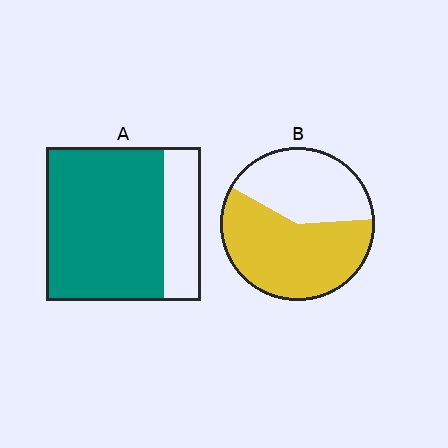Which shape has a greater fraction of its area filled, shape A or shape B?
Shape A.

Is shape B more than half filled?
Yes.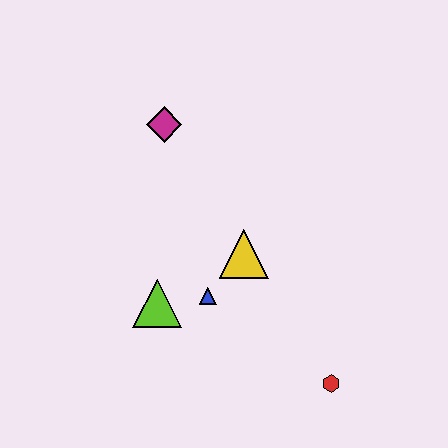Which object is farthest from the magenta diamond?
The red hexagon is farthest from the magenta diamond.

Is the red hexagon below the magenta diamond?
Yes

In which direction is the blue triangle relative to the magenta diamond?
The blue triangle is below the magenta diamond.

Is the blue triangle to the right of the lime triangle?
Yes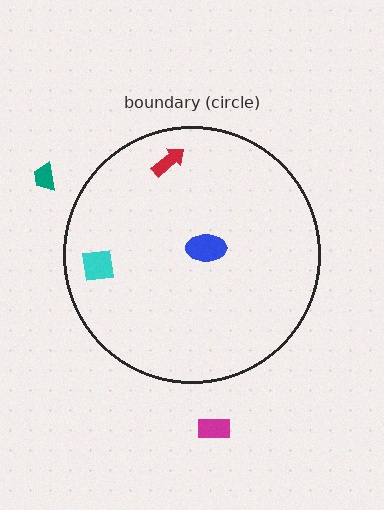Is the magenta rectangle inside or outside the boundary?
Outside.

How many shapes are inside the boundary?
3 inside, 2 outside.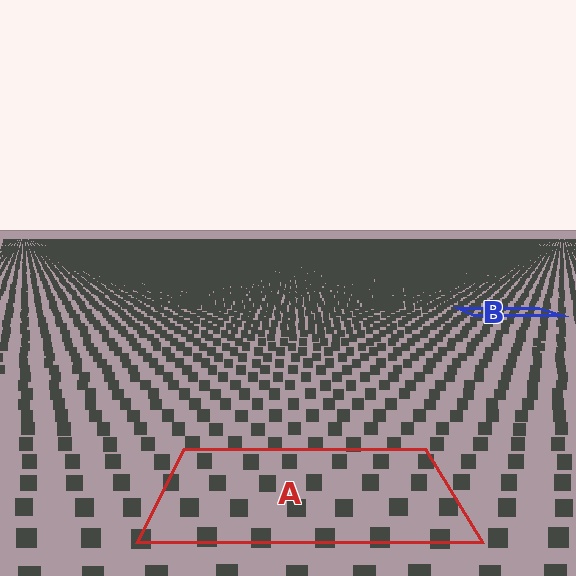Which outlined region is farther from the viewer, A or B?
Region B is farther from the viewer — the texture elements inside it appear smaller and more densely packed.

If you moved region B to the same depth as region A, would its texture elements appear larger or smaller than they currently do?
They would appear larger. At a closer depth, the same texture elements are projected at a bigger on-screen size.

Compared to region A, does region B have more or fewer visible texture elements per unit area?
Region B has more texture elements per unit area — they are packed more densely because it is farther away.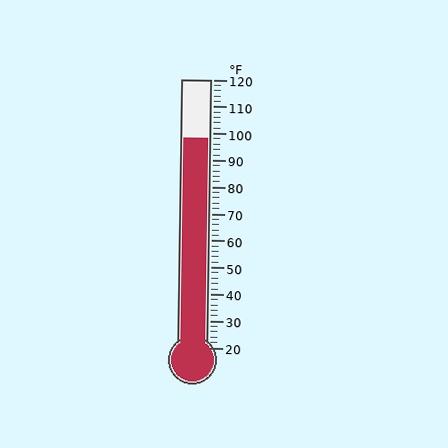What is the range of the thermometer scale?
The thermometer scale ranges from 20°F to 120°F.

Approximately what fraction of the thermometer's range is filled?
The thermometer is filled to approximately 80% of its range.